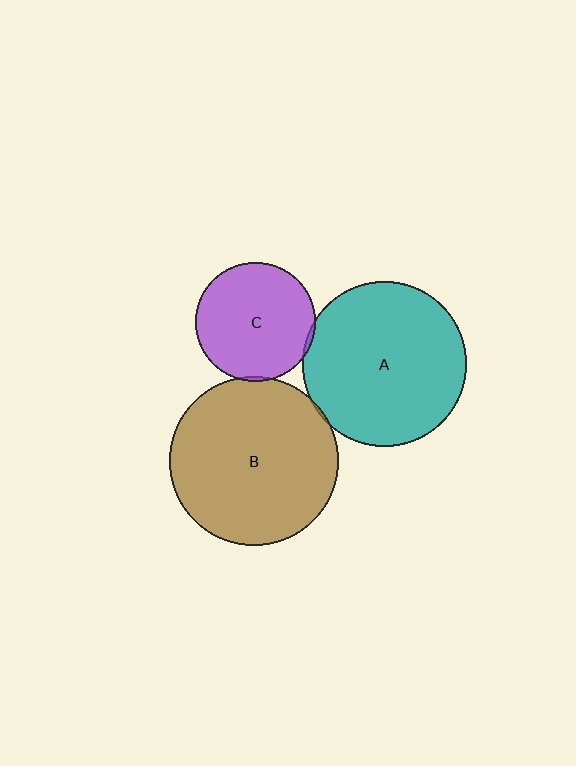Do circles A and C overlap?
Yes.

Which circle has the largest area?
Circle B (brown).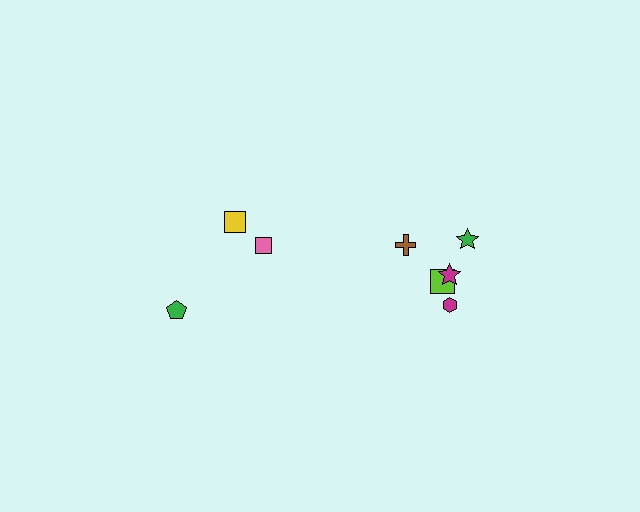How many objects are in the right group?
There are 5 objects.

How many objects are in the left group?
There are 3 objects.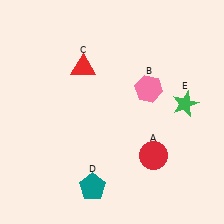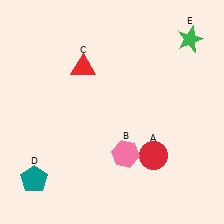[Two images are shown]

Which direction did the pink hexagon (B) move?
The pink hexagon (B) moved down.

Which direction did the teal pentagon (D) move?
The teal pentagon (D) moved left.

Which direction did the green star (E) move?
The green star (E) moved up.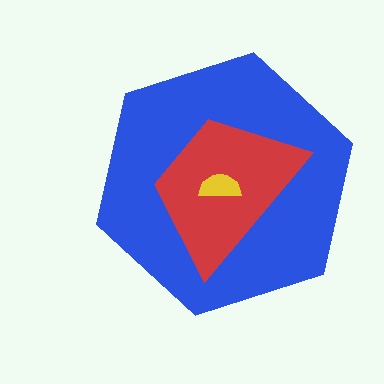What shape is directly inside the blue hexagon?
The red trapezoid.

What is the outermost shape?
The blue hexagon.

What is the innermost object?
The yellow semicircle.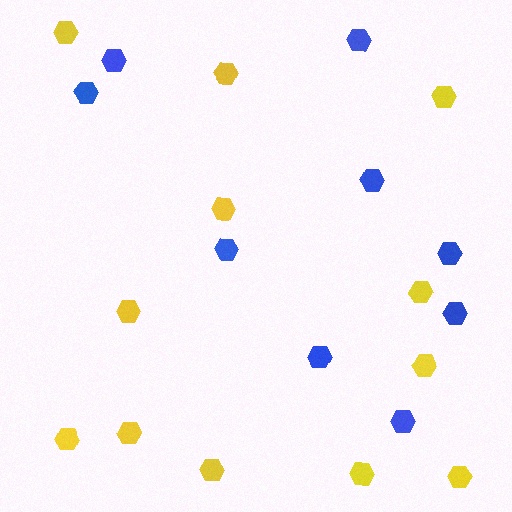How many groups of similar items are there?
There are 2 groups: one group of blue hexagons (9) and one group of yellow hexagons (12).